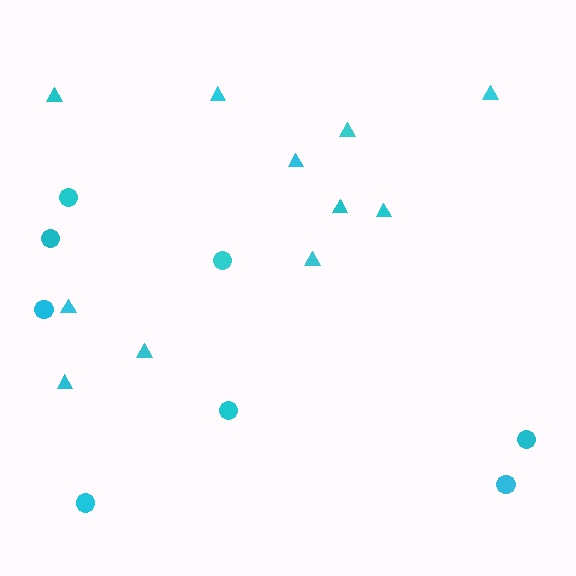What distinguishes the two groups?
There are 2 groups: one group of triangles (11) and one group of circles (8).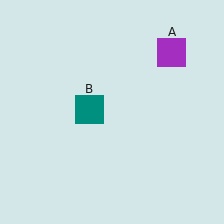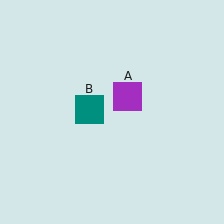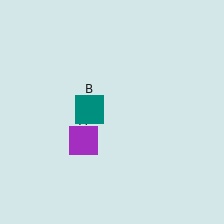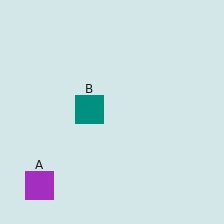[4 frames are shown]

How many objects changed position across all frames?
1 object changed position: purple square (object A).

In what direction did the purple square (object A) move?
The purple square (object A) moved down and to the left.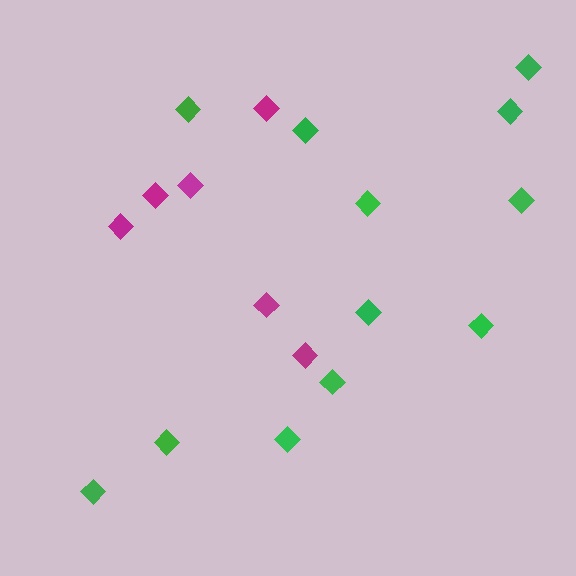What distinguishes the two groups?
There are 2 groups: one group of magenta diamonds (6) and one group of green diamonds (12).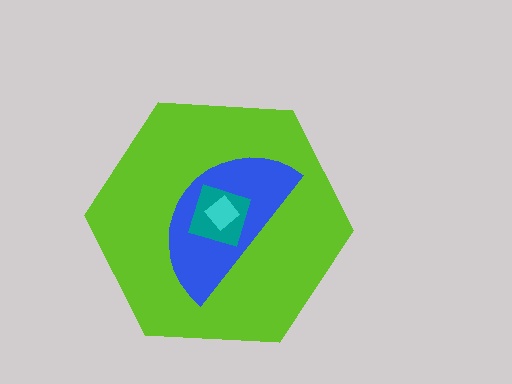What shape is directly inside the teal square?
The cyan diamond.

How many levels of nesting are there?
4.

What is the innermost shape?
The cyan diamond.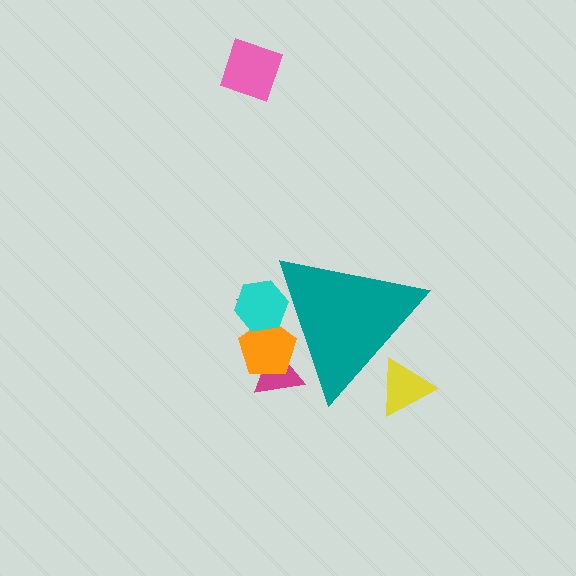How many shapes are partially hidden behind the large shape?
5 shapes are partially hidden.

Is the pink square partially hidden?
No, the pink square is fully visible.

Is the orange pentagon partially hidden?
Yes, the orange pentagon is partially hidden behind the teal triangle.